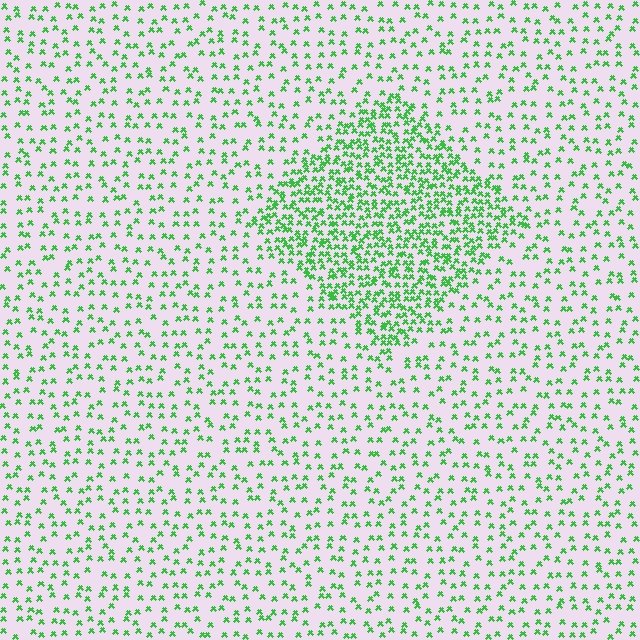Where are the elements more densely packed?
The elements are more densely packed inside the diamond boundary.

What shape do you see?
I see a diamond.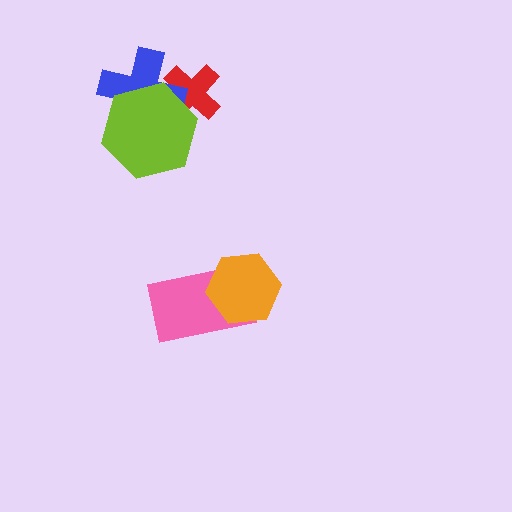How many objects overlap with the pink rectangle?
1 object overlaps with the pink rectangle.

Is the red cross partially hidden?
Yes, it is partially covered by another shape.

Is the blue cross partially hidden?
Yes, it is partially covered by another shape.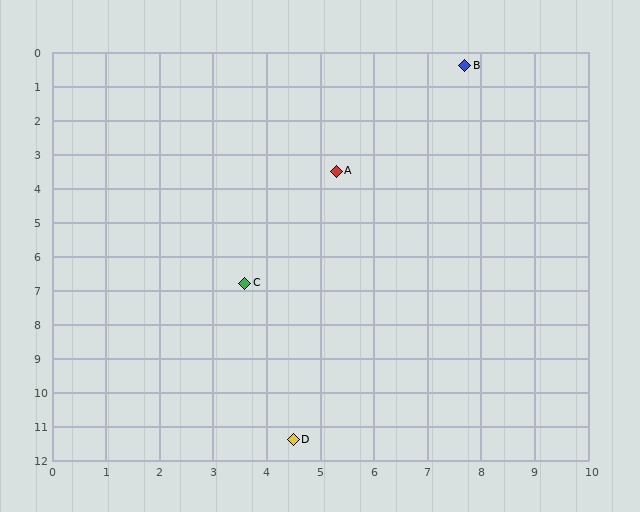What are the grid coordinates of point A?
Point A is at approximately (5.3, 3.5).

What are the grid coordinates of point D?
Point D is at approximately (4.5, 11.4).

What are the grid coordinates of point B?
Point B is at approximately (7.7, 0.4).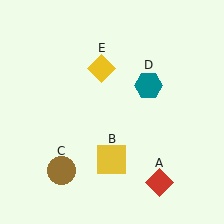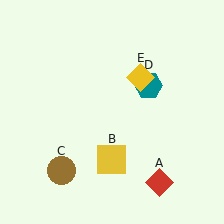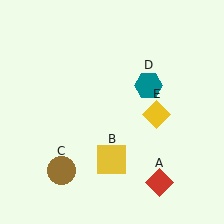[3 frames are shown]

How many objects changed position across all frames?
1 object changed position: yellow diamond (object E).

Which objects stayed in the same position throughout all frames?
Red diamond (object A) and yellow square (object B) and brown circle (object C) and teal hexagon (object D) remained stationary.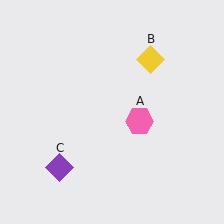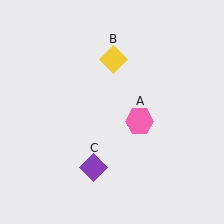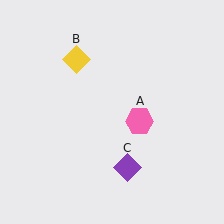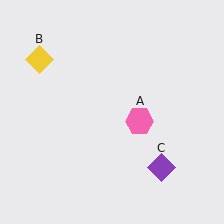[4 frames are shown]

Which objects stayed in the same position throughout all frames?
Pink hexagon (object A) remained stationary.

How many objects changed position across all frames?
2 objects changed position: yellow diamond (object B), purple diamond (object C).